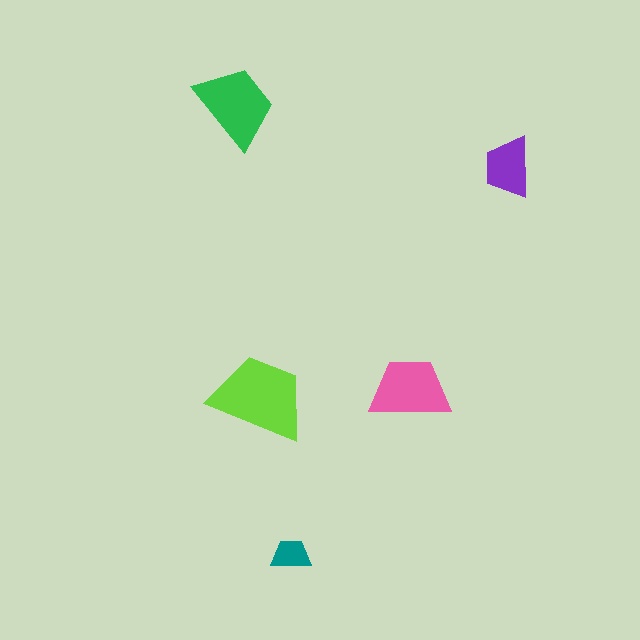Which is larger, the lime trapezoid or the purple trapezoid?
The lime one.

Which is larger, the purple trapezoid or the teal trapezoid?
The purple one.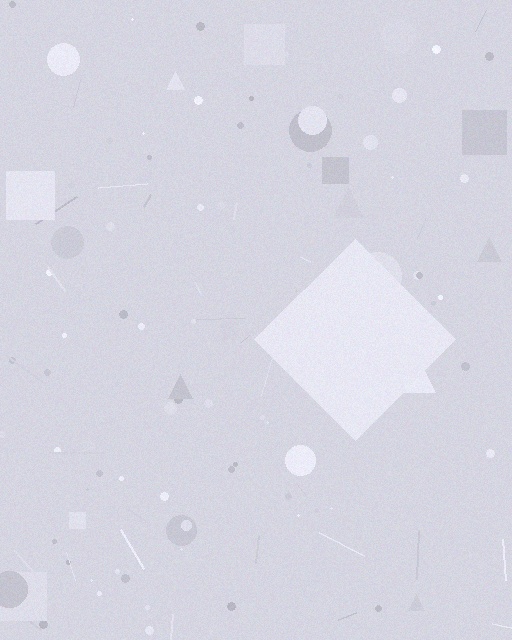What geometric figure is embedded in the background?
A diamond is embedded in the background.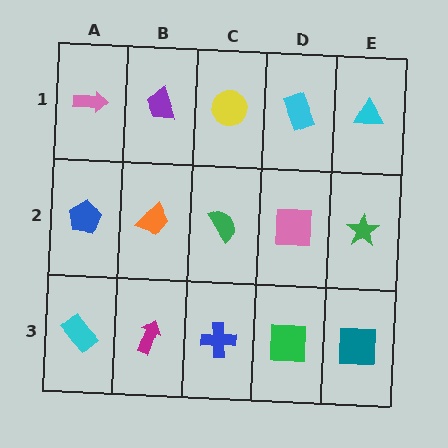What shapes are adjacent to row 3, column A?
A blue pentagon (row 2, column A), a magenta arrow (row 3, column B).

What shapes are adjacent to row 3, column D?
A pink square (row 2, column D), a blue cross (row 3, column C), a teal square (row 3, column E).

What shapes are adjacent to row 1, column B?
An orange trapezoid (row 2, column B), a pink arrow (row 1, column A), a yellow circle (row 1, column C).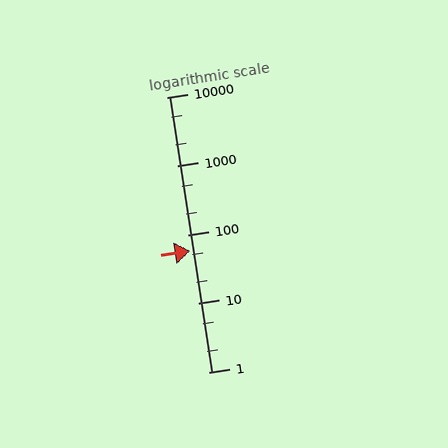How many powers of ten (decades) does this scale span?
The scale spans 4 decades, from 1 to 10000.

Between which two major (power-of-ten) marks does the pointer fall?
The pointer is between 10 and 100.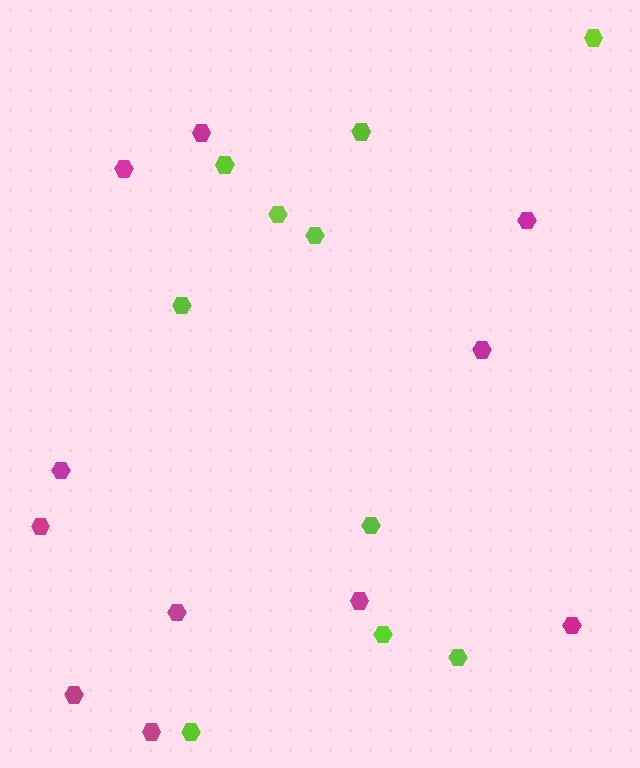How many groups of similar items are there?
There are 2 groups: one group of magenta hexagons (11) and one group of lime hexagons (10).